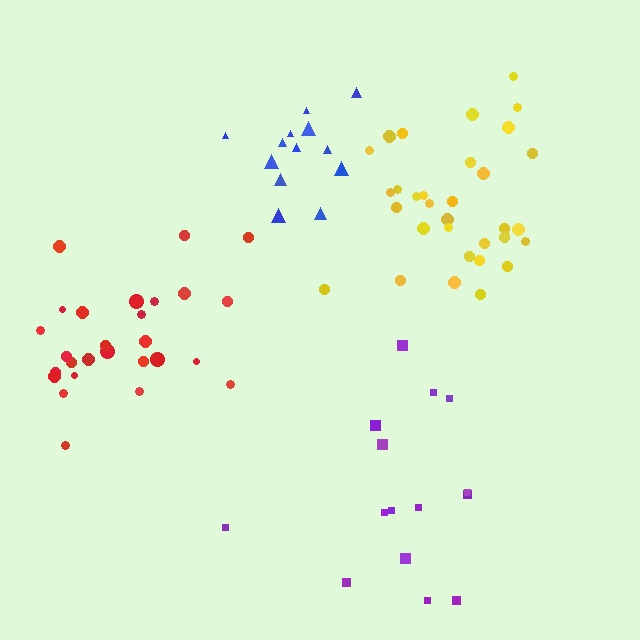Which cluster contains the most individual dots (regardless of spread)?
Yellow (34).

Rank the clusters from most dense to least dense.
blue, yellow, red, purple.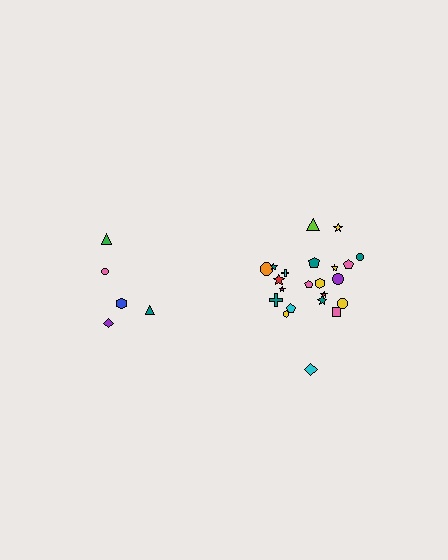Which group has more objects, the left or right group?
The right group.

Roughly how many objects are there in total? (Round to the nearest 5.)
Roughly 25 objects in total.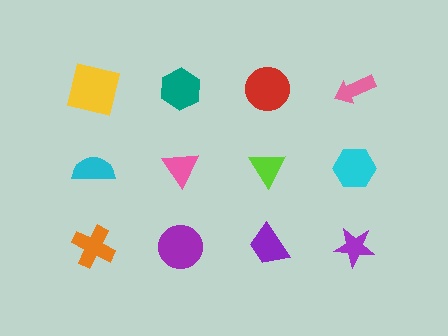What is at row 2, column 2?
A pink triangle.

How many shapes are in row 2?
4 shapes.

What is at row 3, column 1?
An orange cross.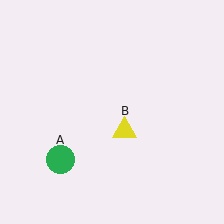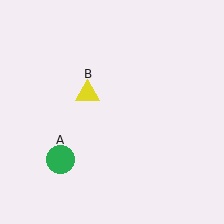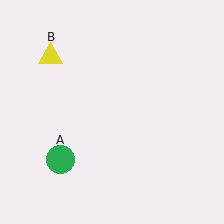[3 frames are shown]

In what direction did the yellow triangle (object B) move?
The yellow triangle (object B) moved up and to the left.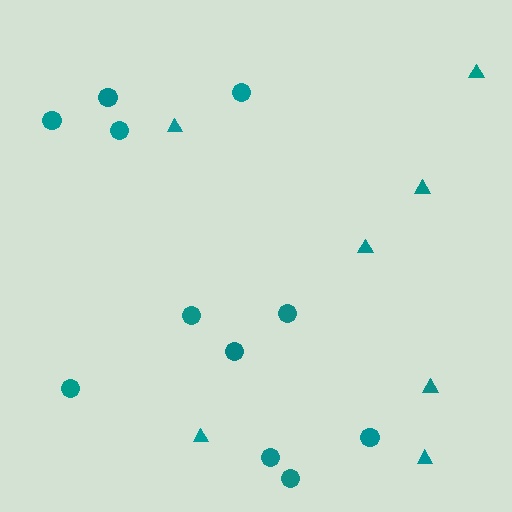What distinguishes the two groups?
There are 2 groups: one group of triangles (7) and one group of circles (11).